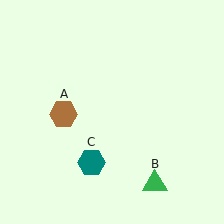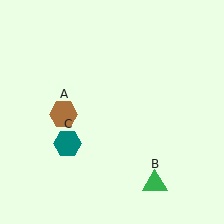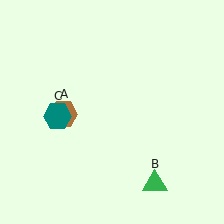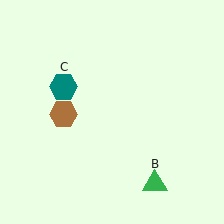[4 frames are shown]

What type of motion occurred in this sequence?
The teal hexagon (object C) rotated clockwise around the center of the scene.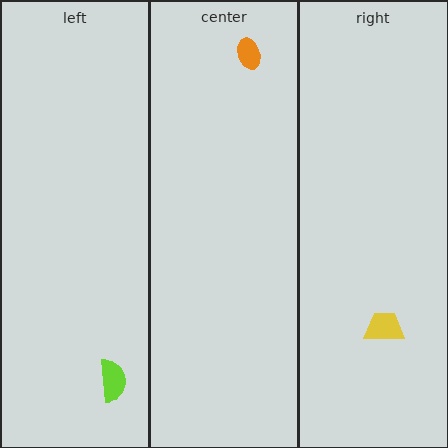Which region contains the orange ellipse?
The center region.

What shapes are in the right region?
The yellow trapezoid.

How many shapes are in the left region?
1.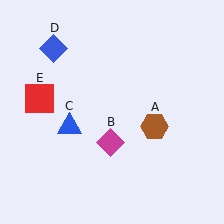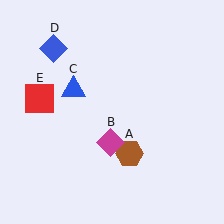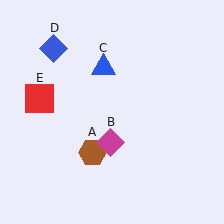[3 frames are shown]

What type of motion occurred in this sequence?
The brown hexagon (object A), blue triangle (object C) rotated clockwise around the center of the scene.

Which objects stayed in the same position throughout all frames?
Magenta diamond (object B) and blue diamond (object D) and red square (object E) remained stationary.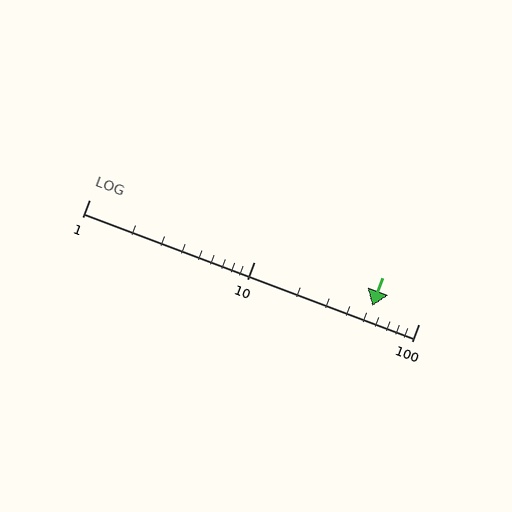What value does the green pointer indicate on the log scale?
The pointer indicates approximately 52.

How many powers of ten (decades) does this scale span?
The scale spans 2 decades, from 1 to 100.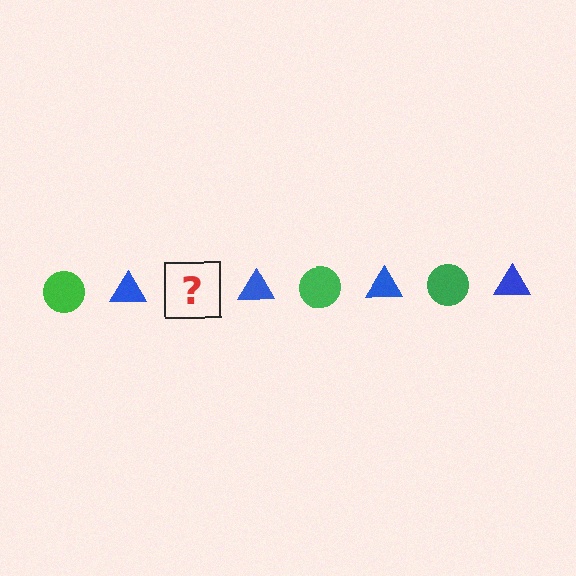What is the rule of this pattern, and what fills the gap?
The rule is that the pattern alternates between green circle and blue triangle. The gap should be filled with a green circle.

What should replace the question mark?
The question mark should be replaced with a green circle.